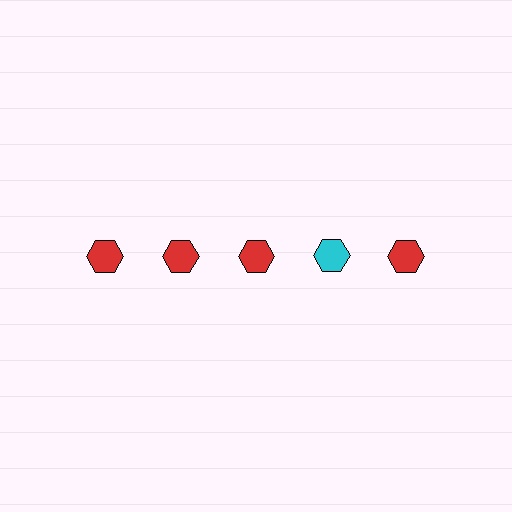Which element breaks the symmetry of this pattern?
The cyan hexagon in the top row, second from right column breaks the symmetry. All other shapes are red hexagons.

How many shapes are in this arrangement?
There are 5 shapes arranged in a grid pattern.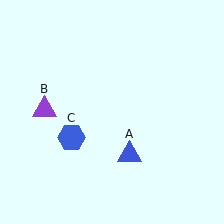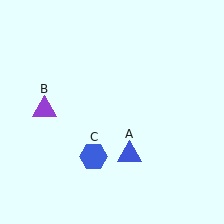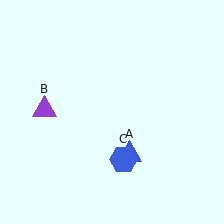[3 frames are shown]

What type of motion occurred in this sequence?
The blue hexagon (object C) rotated counterclockwise around the center of the scene.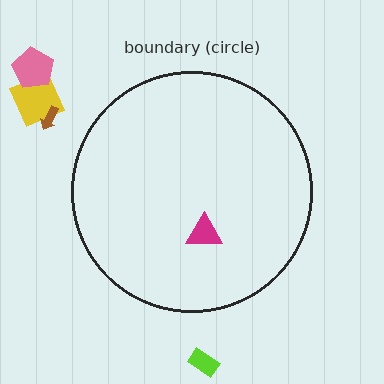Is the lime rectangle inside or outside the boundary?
Outside.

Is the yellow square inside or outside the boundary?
Outside.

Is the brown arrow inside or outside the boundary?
Outside.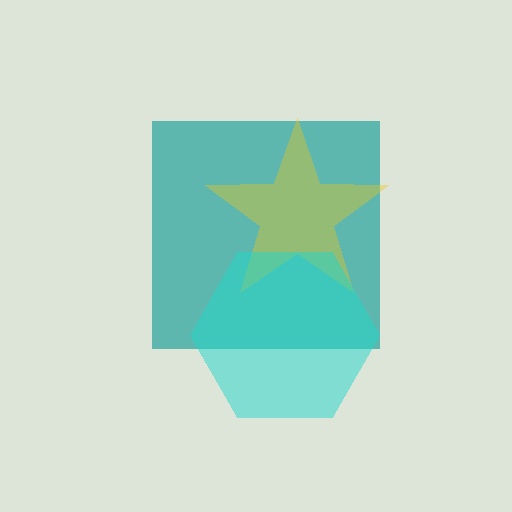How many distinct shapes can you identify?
There are 3 distinct shapes: a teal square, a yellow star, a cyan hexagon.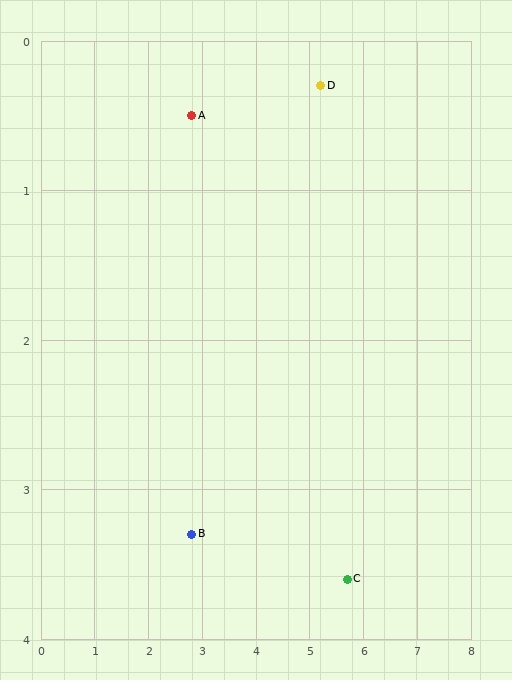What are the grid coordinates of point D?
Point D is at approximately (5.2, 0.3).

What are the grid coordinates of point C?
Point C is at approximately (5.7, 3.6).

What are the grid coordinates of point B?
Point B is at approximately (2.8, 3.3).